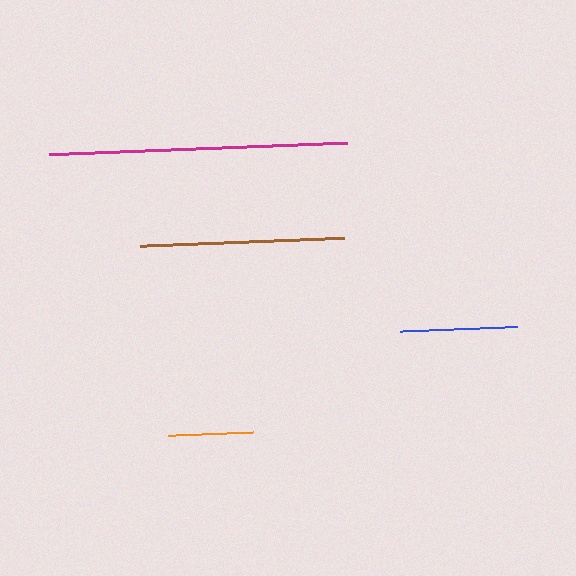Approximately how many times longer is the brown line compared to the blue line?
The brown line is approximately 1.7 times the length of the blue line.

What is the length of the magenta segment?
The magenta segment is approximately 299 pixels long.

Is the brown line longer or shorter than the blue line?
The brown line is longer than the blue line.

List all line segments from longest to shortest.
From longest to shortest: magenta, brown, blue, orange.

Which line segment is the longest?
The magenta line is the longest at approximately 299 pixels.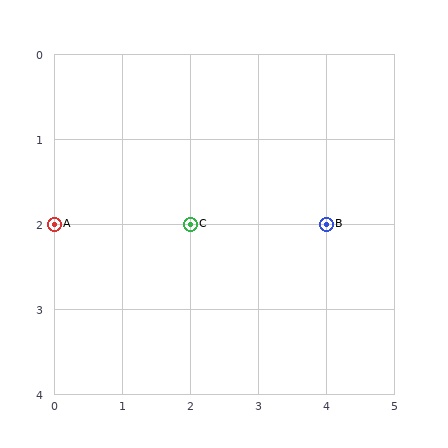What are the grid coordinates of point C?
Point C is at grid coordinates (2, 2).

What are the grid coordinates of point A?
Point A is at grid coordinates (0, 2).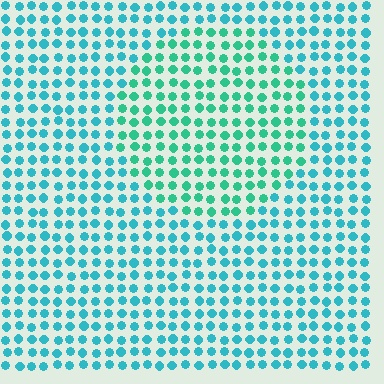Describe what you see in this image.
The image is filled with small cyan elements in a uniform arrangement. A circle-shaped region is visible where the elements are tinted to a slightly different hue, forming a subtle color boundary.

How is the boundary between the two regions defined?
The boundary is defined purely by a slight shift in hue (about 27 degrees). Spacing, size, and orientation are identical on both sides.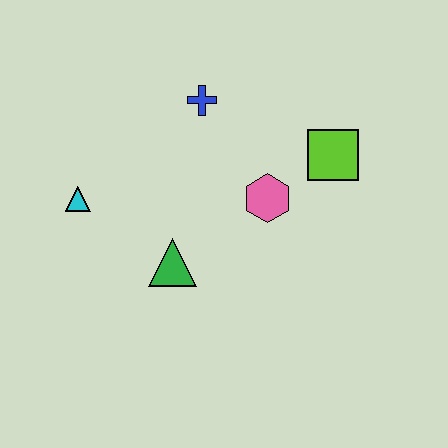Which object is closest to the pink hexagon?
The lime square is closest to the pink hexagon.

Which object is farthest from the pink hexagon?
The cyan triangle is farthest from the pink hexagon.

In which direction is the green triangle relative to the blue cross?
The green triangle is below the blue cross.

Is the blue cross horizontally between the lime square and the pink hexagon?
No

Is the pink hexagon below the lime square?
Yes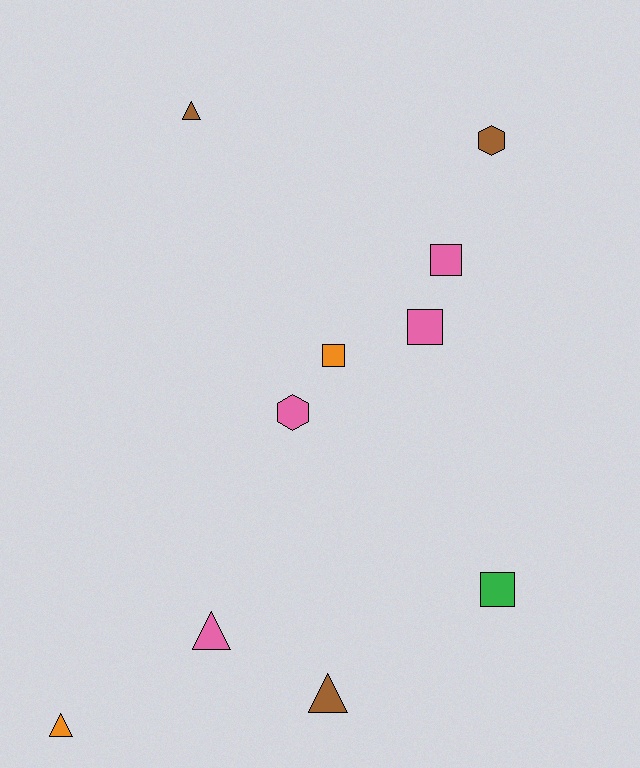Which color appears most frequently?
Pink, with 4 objects.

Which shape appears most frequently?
Triangle, with 4 objects.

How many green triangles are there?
There are no green triangles.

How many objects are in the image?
There are 10 objects.